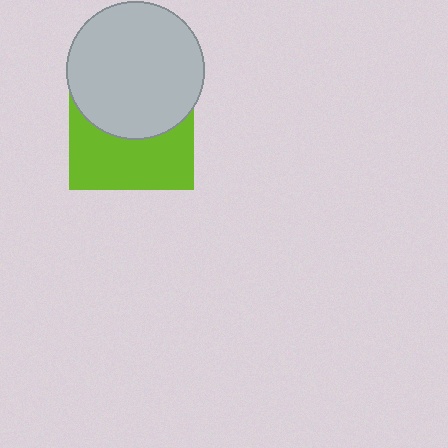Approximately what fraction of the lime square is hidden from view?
Roughly 51% of the lime square is hidden behind the light gray circle.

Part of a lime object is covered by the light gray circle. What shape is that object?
It is a square.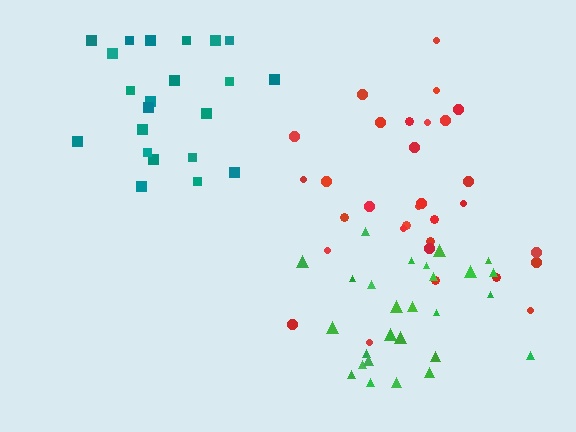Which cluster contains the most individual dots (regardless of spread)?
Red (31).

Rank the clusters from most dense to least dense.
green, teal, red.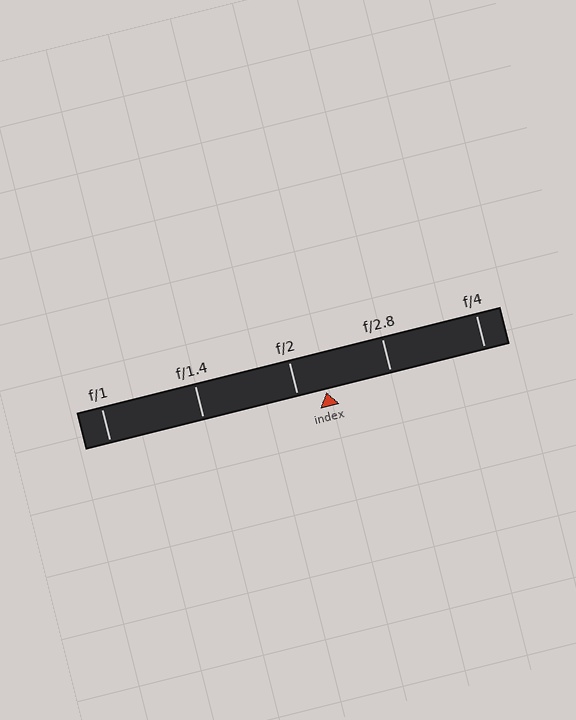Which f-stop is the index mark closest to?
The index mark is closest to f/2.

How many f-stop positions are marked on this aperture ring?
There are 5 f-stop positions marked.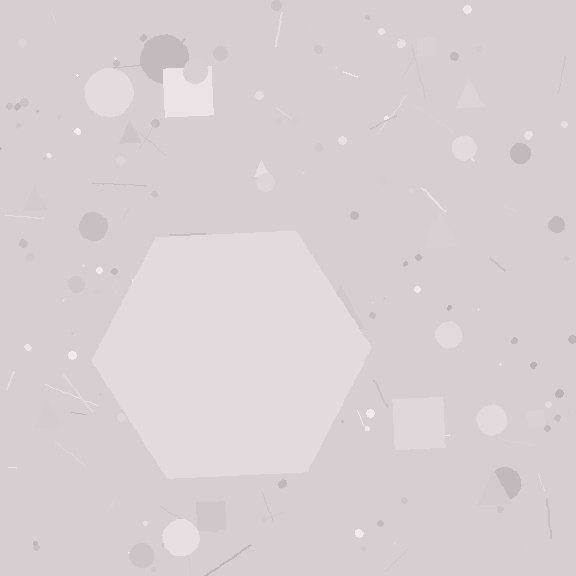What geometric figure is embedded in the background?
A hexagon is embedded in the background.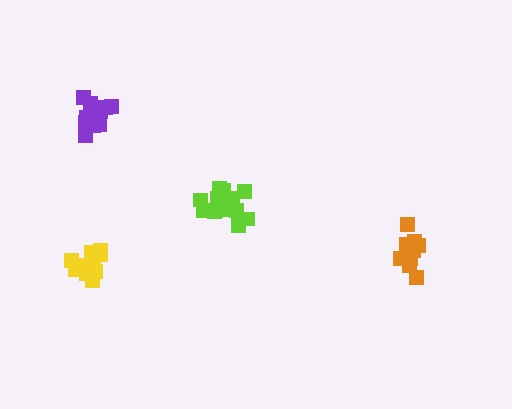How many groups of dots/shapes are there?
There are 4 groups.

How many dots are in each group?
Group 1: 12 dots, Group 2: 13 dots, Group 3: 15 dots, Group 4: 15 dots (55 total).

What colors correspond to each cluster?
The clusters are colored: orange, yellow, purple, lime.